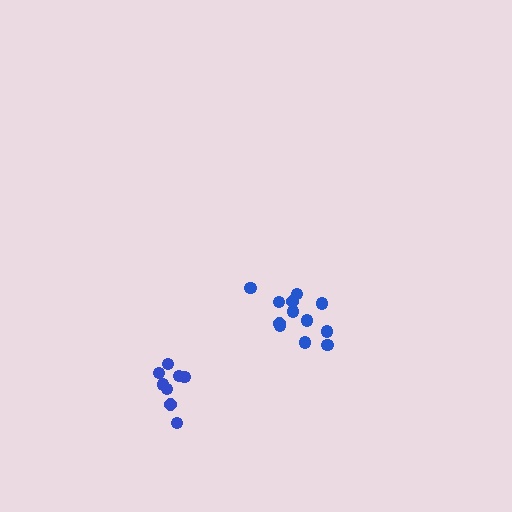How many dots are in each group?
Group 1: 8 dots, Group 2: 12 dots (20 total).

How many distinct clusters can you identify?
There are 2 distinct clusters.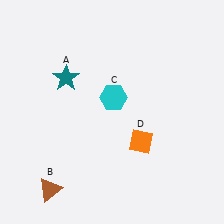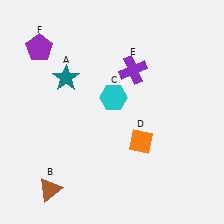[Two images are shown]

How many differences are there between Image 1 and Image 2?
There are 2 differences between the two images.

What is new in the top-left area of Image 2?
A purple pentagon (F) was added in the top-left area of Image 2.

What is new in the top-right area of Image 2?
A purple cross (E) was added in the top-right area of Image 2.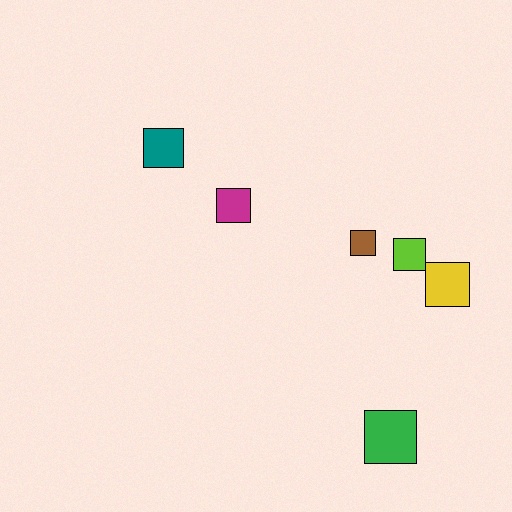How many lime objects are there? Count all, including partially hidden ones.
There is 1 lime object.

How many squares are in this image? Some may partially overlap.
There are 6 squares.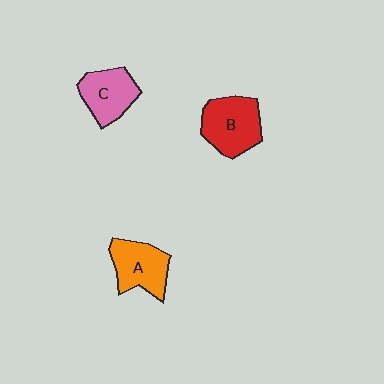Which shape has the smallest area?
Shape C (pink).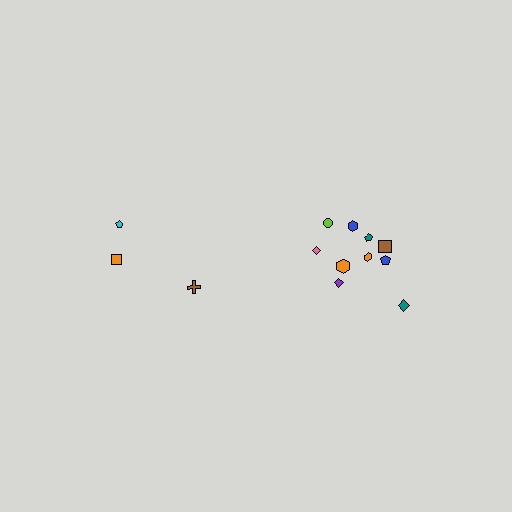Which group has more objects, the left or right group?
The right group.